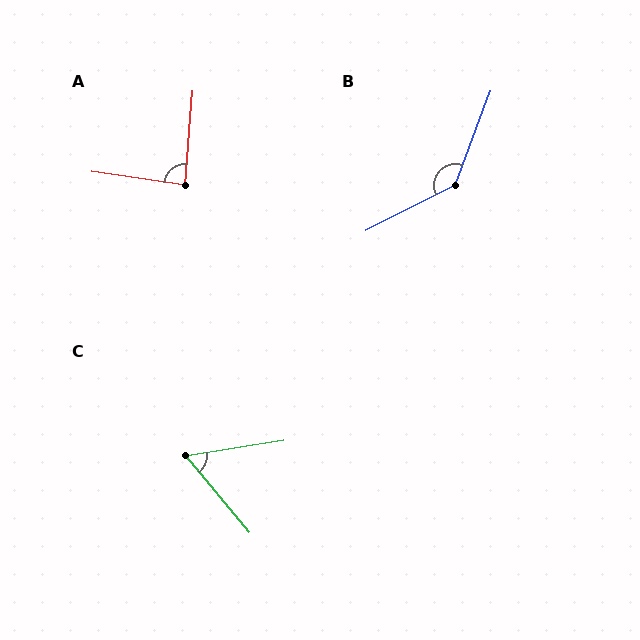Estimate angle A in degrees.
Approximately 87 degrees.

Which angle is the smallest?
C, at approximately 59 degrees.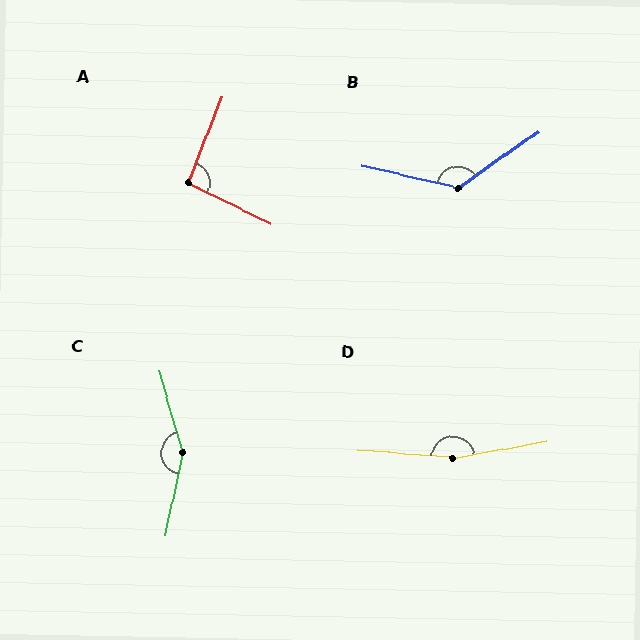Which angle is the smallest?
A, at approximately 95 degrees.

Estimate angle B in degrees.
Approximately 132 degrees.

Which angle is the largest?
D, at approximately 165 degrees.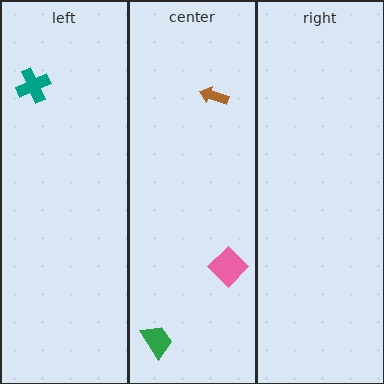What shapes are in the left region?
The teal cross.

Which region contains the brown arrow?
The center region.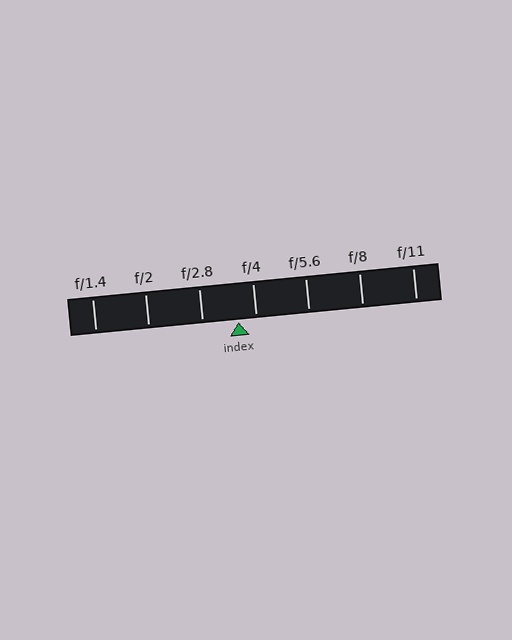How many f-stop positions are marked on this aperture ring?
There are 7 f-stop positions marked.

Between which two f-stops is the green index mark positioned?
The index mark is between f/2.8 and f/4.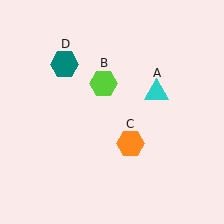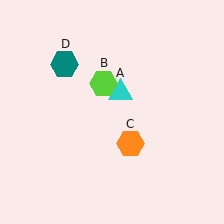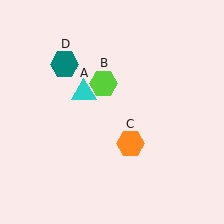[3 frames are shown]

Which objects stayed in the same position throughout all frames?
Lime hexagon (object B) and orange hexagon (object C) and teal hexagon (object D) remained stationary.